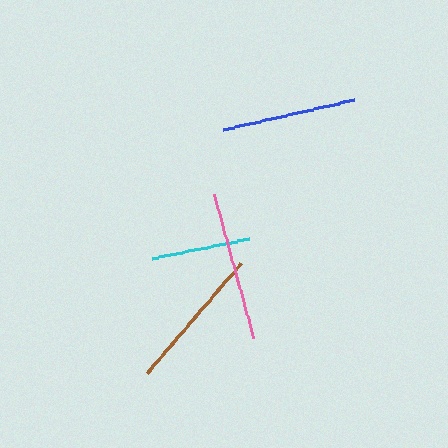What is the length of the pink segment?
The pink segment is approximately 148 pixels long.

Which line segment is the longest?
The pink line is the longest at approximately 148 pixels.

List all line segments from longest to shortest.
From longest to shortest: pink, brown, blue, cyan.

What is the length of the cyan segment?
The cyan segment is approximately 99 pixels long.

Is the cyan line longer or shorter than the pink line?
The pink line is longer than the cyan line.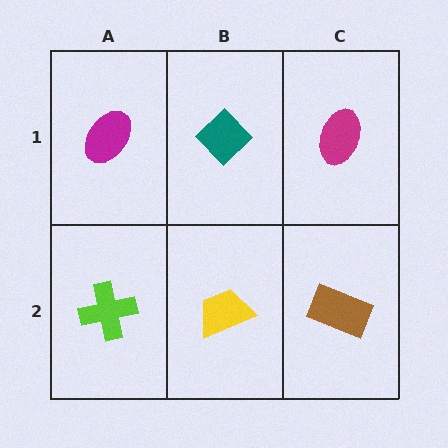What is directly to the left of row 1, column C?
A teal diamond.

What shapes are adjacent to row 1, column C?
A brown rectangle (row 2, column C), a teal diamond (row 1, column B).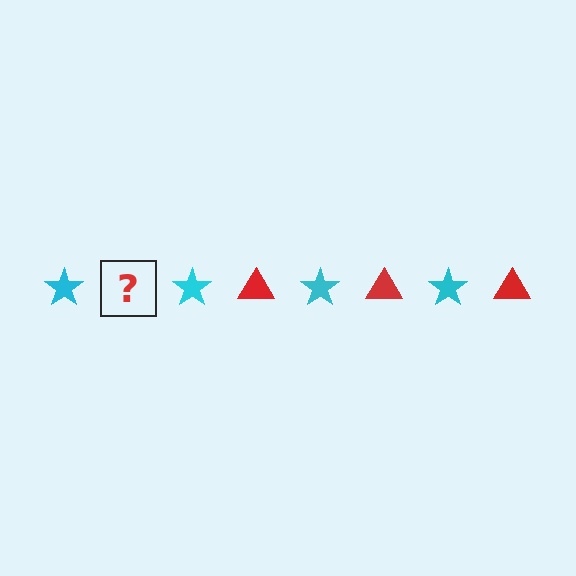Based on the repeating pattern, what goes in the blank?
The blank should be a red triangle.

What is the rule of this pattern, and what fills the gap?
The rule is that the pattern alternates between cyan star and red triangle. The gap should be filled with a red triangle.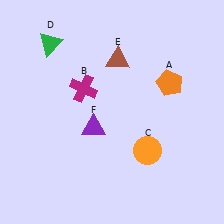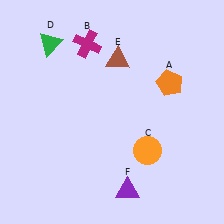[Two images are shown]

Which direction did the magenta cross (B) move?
The magenta cross (B) moved up.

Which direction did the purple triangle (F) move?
The purple triangle (F) moved down.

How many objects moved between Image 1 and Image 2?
2 objects moved between the two images.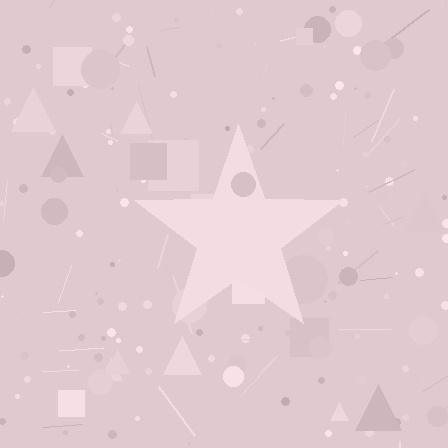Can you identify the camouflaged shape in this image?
The camouflaged shape is a star.